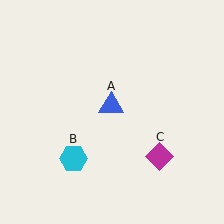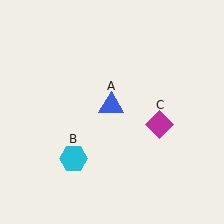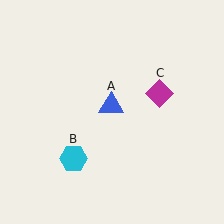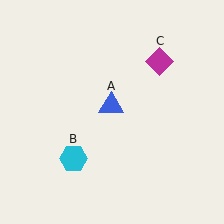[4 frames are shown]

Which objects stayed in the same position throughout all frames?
Blue triangle (object A) and cyan hexagon (object B) remained stationary.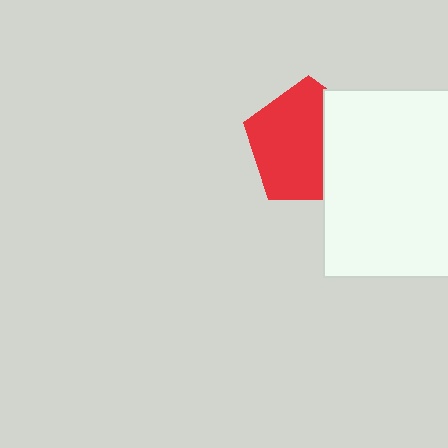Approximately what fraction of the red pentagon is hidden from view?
Roughly 34% of the red pentagon is hidden behind the white rectangle.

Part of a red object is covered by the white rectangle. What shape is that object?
It is a pentagon.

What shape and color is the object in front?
The object in front is a white rectangle.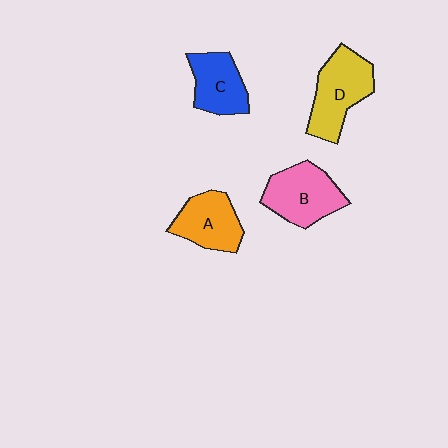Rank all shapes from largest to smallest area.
From largest to smallest: D (yellow), B (pink), A (orange), C (blue).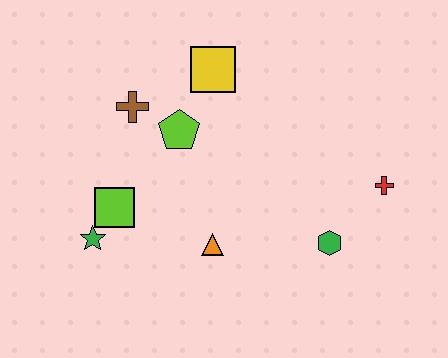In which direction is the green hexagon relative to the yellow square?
The green hexagon is below the yellow square.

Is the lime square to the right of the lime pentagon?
No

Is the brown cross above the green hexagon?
Yes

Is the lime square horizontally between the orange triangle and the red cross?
No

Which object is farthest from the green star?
The red cross is farthest from the green star.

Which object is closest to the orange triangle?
The lime square is closest to the orange triangle.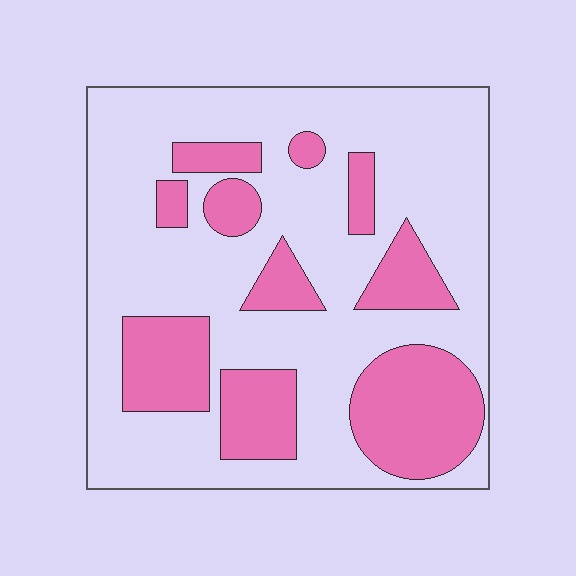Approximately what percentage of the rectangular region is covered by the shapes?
Approximately 30%.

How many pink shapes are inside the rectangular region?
10.